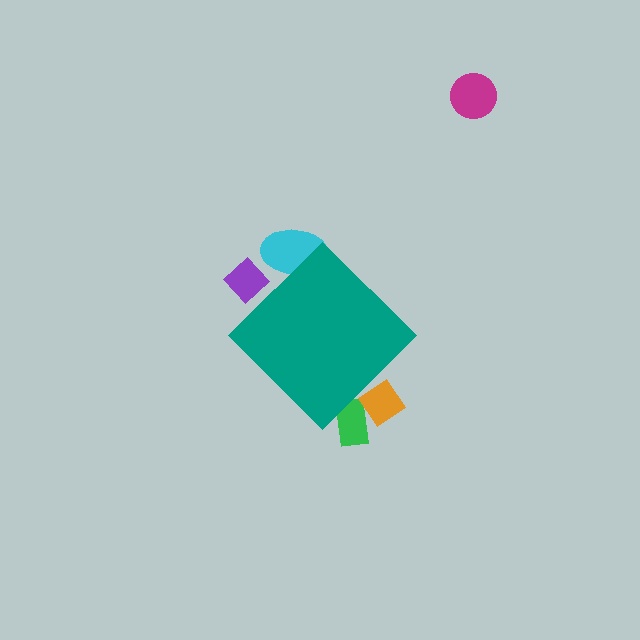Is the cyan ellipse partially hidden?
Yes, the cyan ellipse is partially hidden behind the teal diamond.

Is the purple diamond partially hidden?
Yes, the purple diamond is partially hidden behind the teal diamond.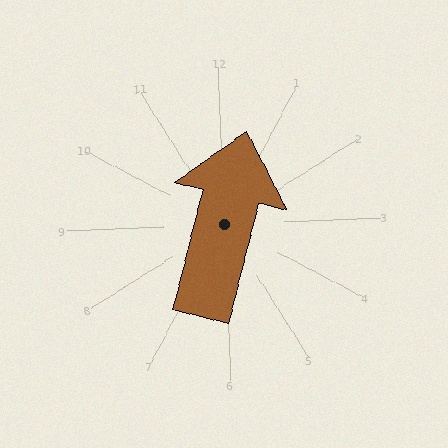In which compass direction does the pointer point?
North.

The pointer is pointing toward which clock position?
Roughly 1 o'clock.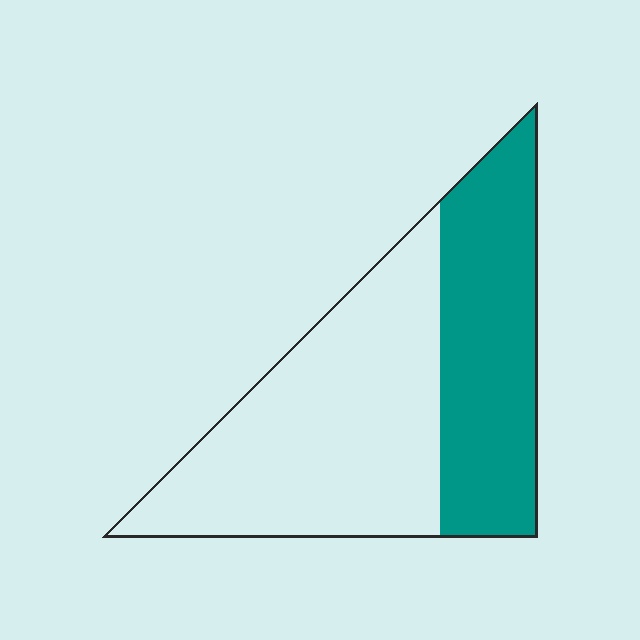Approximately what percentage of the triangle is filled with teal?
Approximately 40%.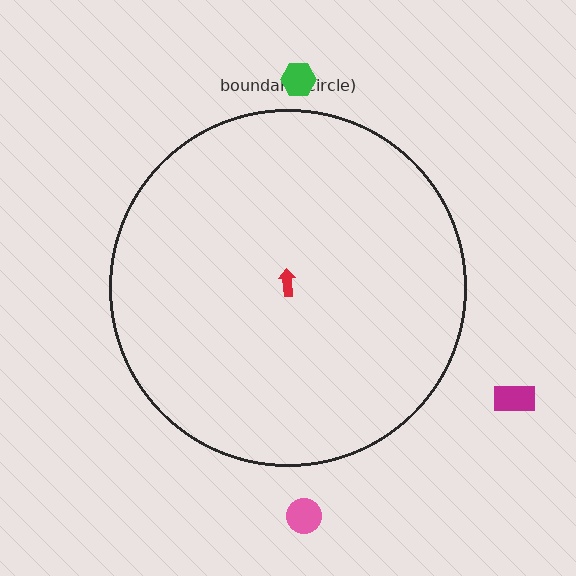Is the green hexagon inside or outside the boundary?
Outside.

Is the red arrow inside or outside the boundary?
Inside.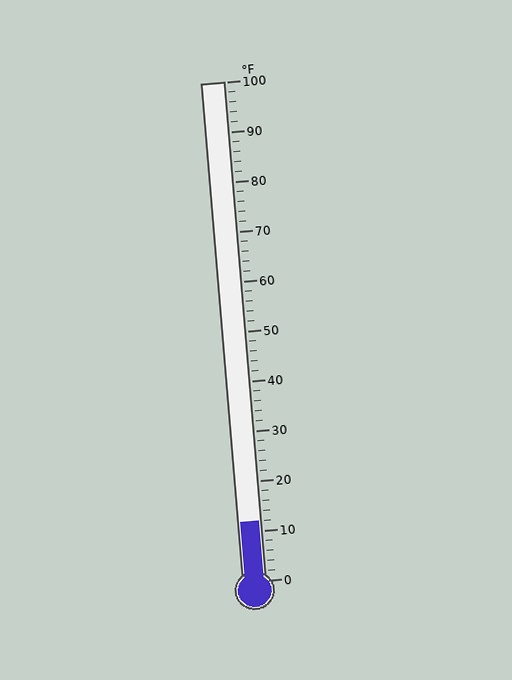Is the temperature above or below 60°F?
The temperature is below 60°F.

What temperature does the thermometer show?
The thermometer shows approximately 12°F.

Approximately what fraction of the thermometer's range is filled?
The thermometer is filled to approximately 10% of its range.